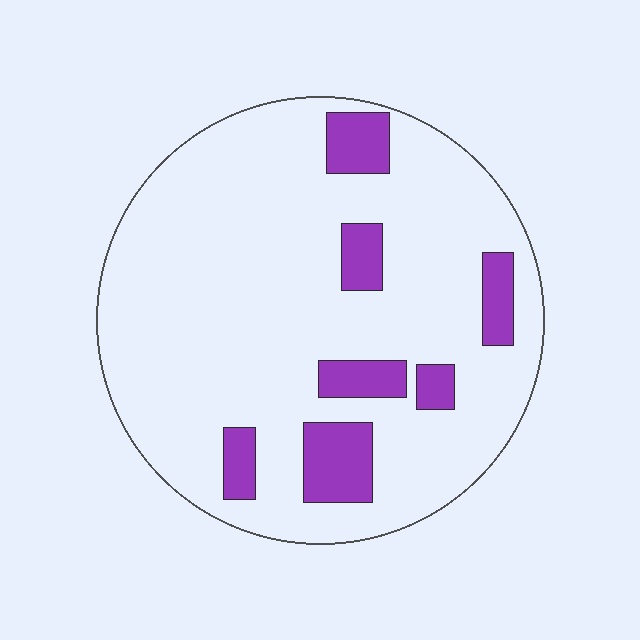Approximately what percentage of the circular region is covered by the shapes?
Approximately 15%.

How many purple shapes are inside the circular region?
7.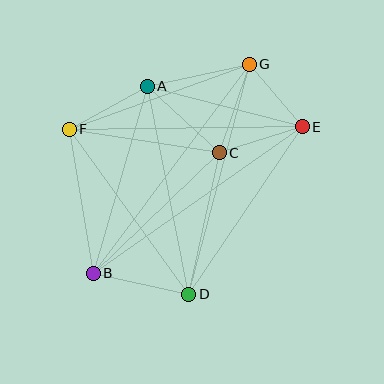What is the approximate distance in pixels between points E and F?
The distance between E and F is approximately 233 pixels.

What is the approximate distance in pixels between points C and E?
The distance between C and E is approximately 87 pixels.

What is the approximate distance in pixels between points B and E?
The distance between B and E is approximately 255 pixels.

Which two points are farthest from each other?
Points B and G are farthest from each other.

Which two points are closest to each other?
Points E and G are closest to each other.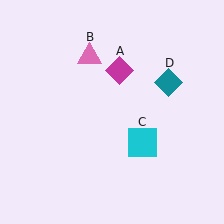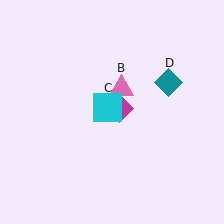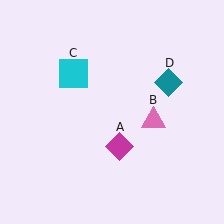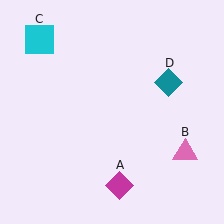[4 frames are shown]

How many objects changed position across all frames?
3 objects changed position: magenta diamond (object A), pink triangle (object B), cyan square (object C).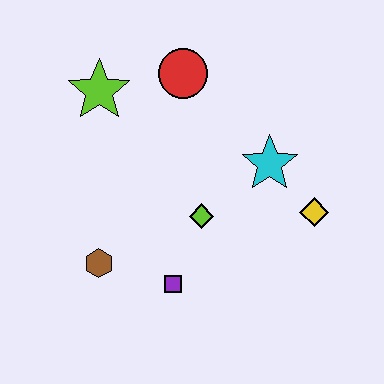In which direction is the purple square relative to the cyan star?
The purple square is below the cyan star.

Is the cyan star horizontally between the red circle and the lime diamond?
No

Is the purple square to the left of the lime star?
No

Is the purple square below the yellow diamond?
Yes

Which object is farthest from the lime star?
The yellow diamond is farthest from the lime star.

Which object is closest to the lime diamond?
The purple square is closest to the lime diamond.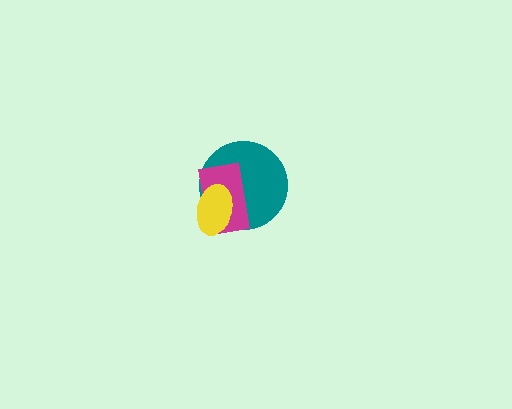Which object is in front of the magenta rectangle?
The yellow ellipse is in front of the magenta rectangle.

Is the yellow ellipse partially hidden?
No, no other shape covers it.